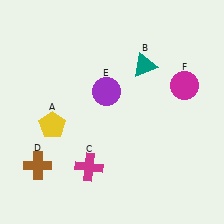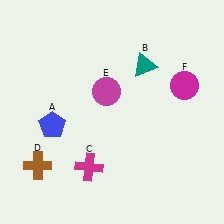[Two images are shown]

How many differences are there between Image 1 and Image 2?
There are 2 differences between the two images.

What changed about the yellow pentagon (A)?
In Image 1, A is yellow. In Image 2, it changed to blue.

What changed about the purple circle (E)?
In Image 1, E is purple. In Image 2, it changed to magenta.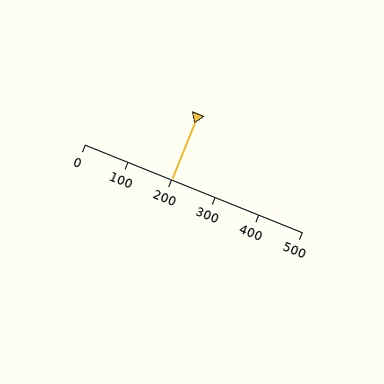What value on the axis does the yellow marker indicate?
The marker indicates approximately 200.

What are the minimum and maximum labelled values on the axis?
The axis runs from 0 to 500.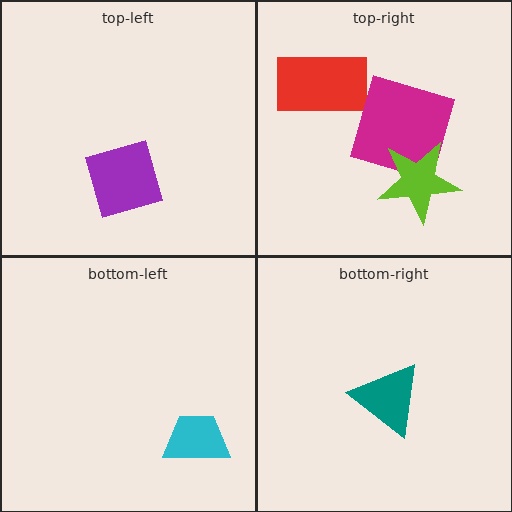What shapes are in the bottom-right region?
The teal triangle.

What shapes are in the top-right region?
The red rectangle, the magenta square, the lime star.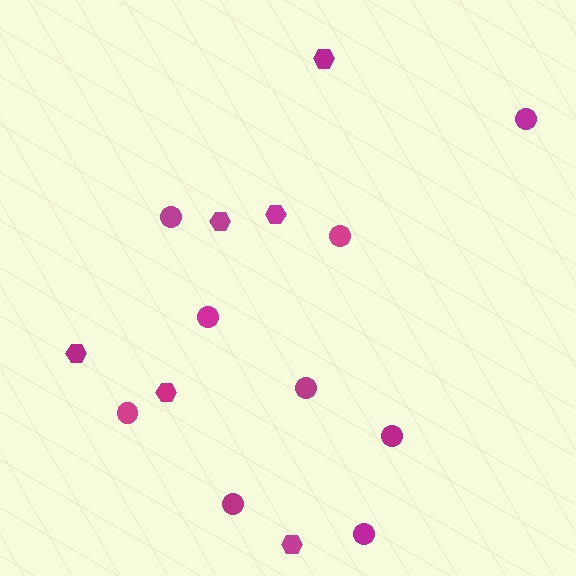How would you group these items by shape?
There are 2 groups: one group of circles (9) and one group of hexagons (6).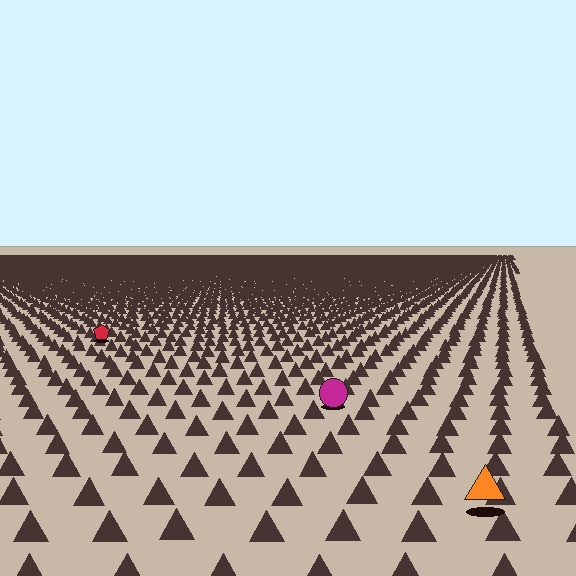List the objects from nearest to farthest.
From nearest to farthest: the orange triangle, the magenta circle, the red pentagon.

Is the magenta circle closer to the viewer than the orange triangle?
No. The orange triangle is closer — you can tell from the texture gradient: the ground texture is coarser near it.